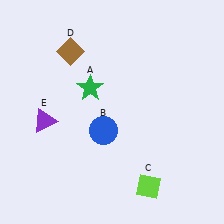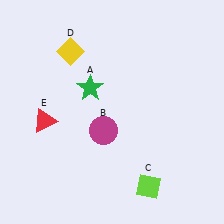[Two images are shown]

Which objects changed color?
B changed from blue to magenta. D changed from brown to yellow. E changed from purple to red.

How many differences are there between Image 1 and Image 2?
There are 3 differences between the two images.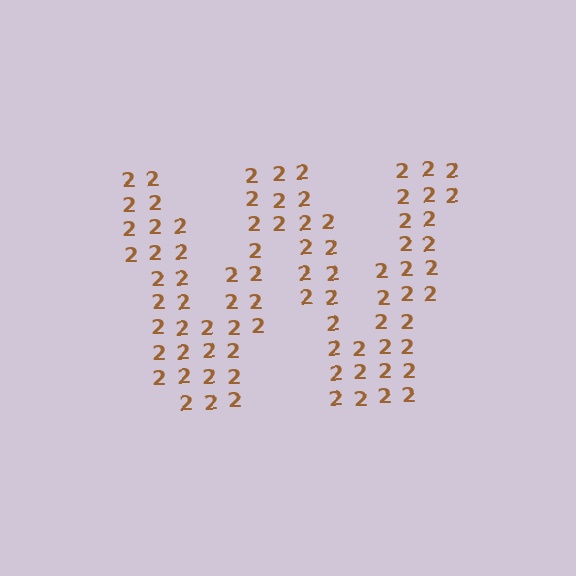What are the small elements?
The small elements are digit 2's.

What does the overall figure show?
The overall figure shows the letter W.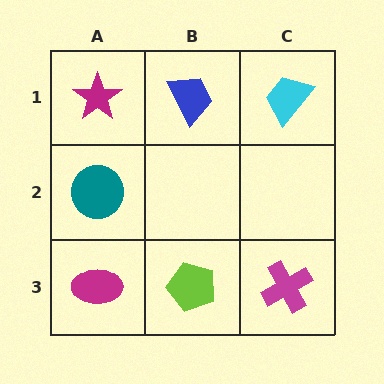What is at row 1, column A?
A magenta star.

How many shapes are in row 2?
1 shape.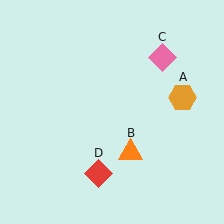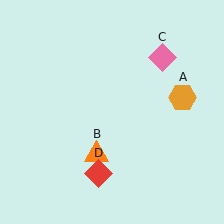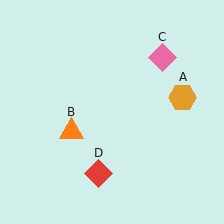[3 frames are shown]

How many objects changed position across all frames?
1 object changed position: orange triangle (object B).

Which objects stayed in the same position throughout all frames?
Orange hexagon (object A) and pink diamond (object C) and red diamond (object D) remained stationary.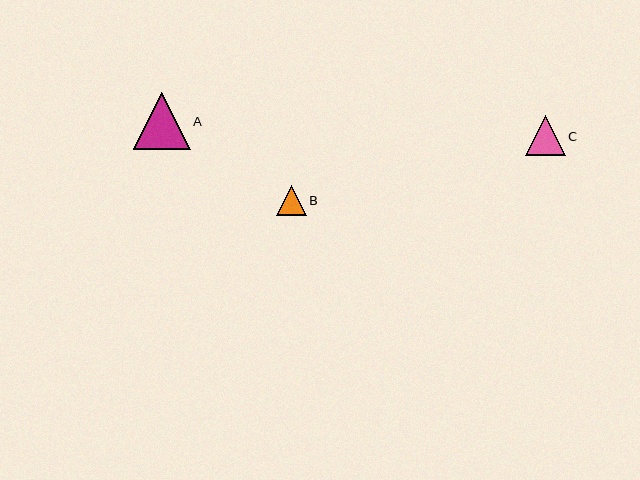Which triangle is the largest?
Triangle A is the largest with a size of approximately 56 pixels.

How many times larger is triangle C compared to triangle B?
Triangle C is approximately 1.3 times the size of triangle B.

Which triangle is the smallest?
Triangle B is the smallest with a size of approximately 30 pixels.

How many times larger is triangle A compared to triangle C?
Triangle A is approximately 1.4 times the size of triangle C.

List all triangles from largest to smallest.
From largest to smallest: A, C, B.